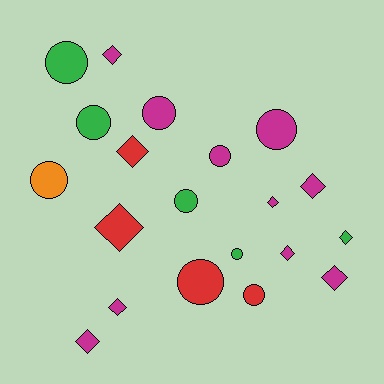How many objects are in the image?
There are 20 objects.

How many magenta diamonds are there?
There are 7 magenta diamonds.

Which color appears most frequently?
Magenta, with 10 objects.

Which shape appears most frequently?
Circle, with 10 objects.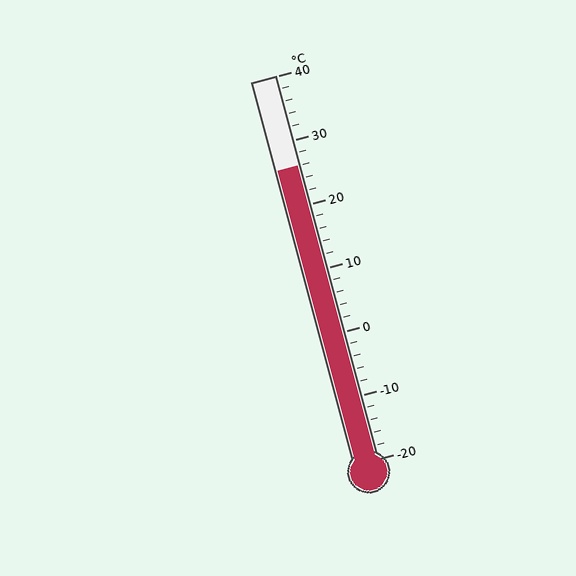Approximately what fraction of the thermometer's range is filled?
The thermometer is filled to approximately 75% of its range.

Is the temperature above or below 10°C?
The temperature is above 10°C.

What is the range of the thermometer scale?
The thermometer scale ranges from -20°C to 40°C.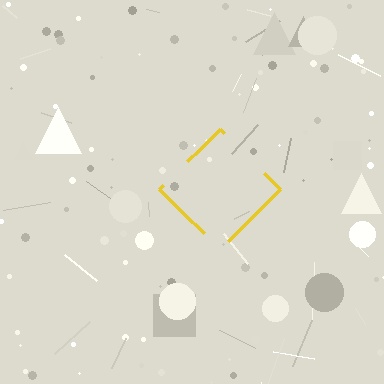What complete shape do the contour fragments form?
The contour fragments form a diamond.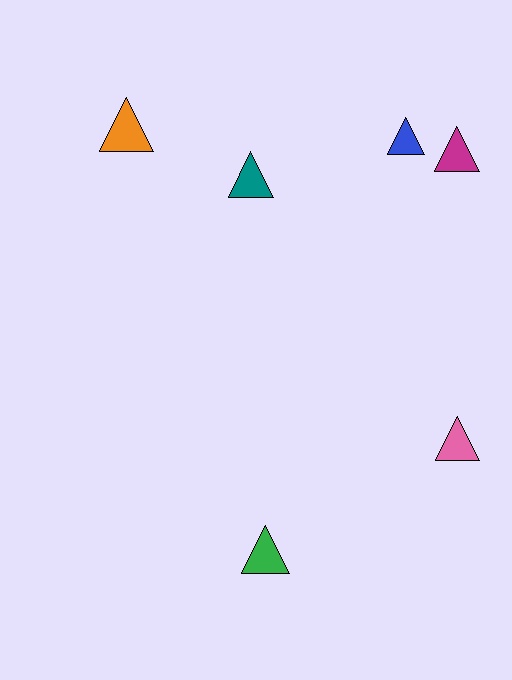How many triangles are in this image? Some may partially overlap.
There are 6 triangles.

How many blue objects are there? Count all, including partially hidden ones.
There is 1 blue object.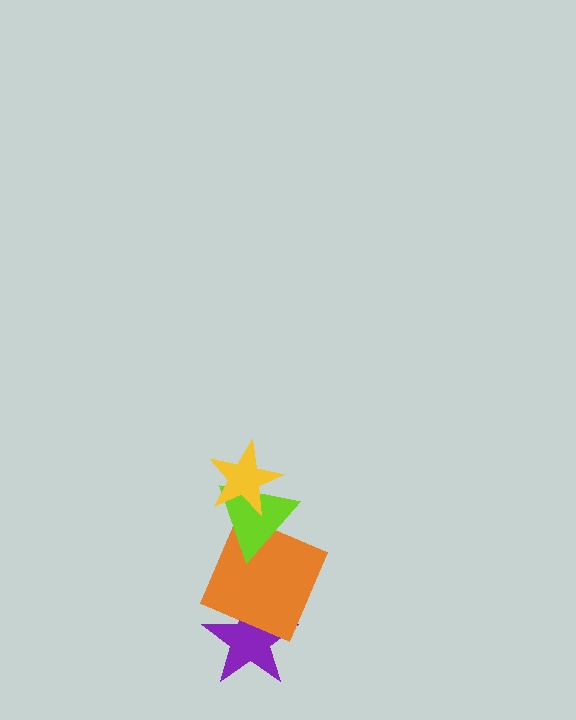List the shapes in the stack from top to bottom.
From top to bottom: the yellow star, the lime triangle, the orange square, the purple star.